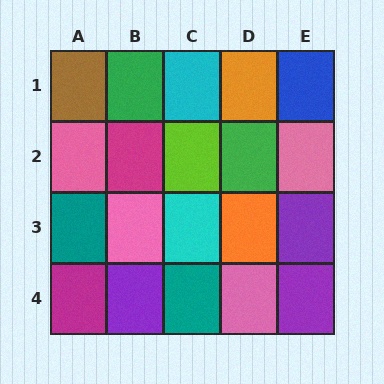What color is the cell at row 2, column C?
Lime.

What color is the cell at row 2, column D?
Green.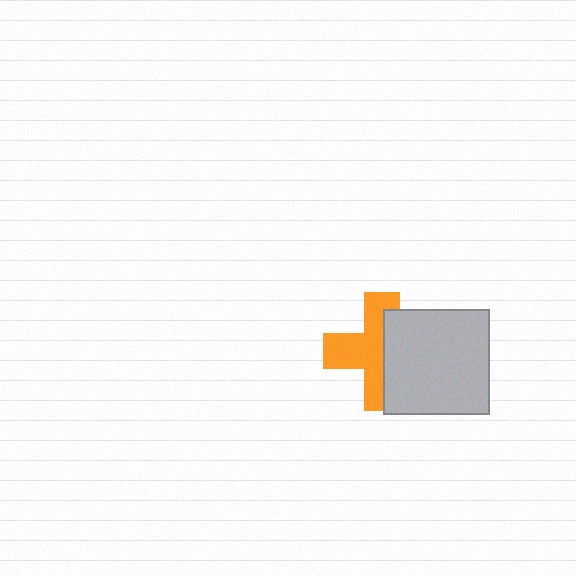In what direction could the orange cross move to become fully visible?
The orange cross could move left. That would shift it out from behind the light gray square entirely.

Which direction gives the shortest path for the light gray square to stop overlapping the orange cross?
Moving right gives the shortest separation.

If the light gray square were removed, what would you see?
You would see the complete orange cross.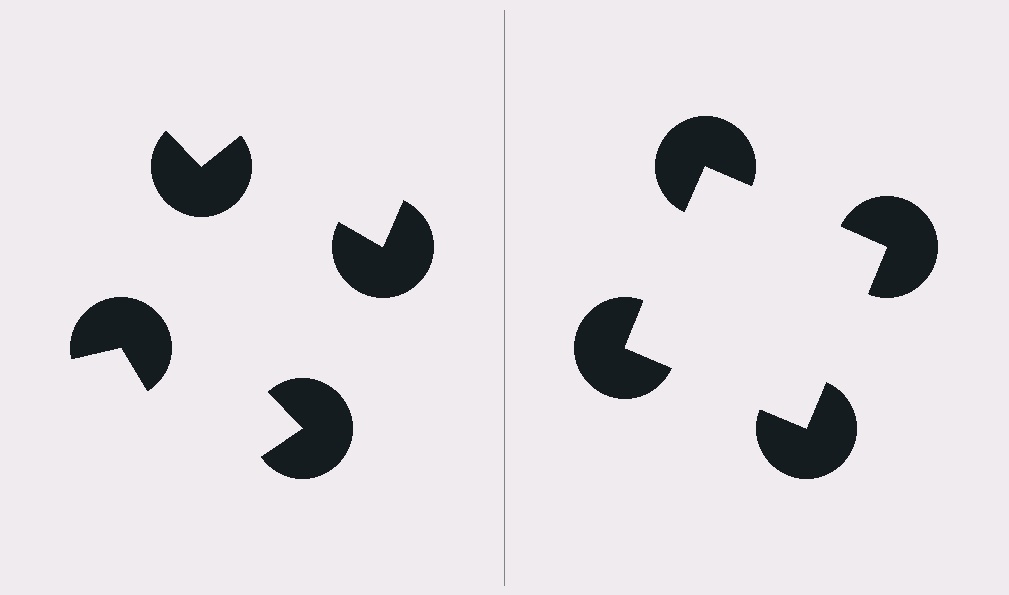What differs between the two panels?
The pac-man discs are positioned identically on both sides; only the wedge orientations differ. On the right they align to a square; on the left they are misaligned.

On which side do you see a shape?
An illusory square appears on the right side. On the left side the wedge cuts are rotated, so no coherent shape forms.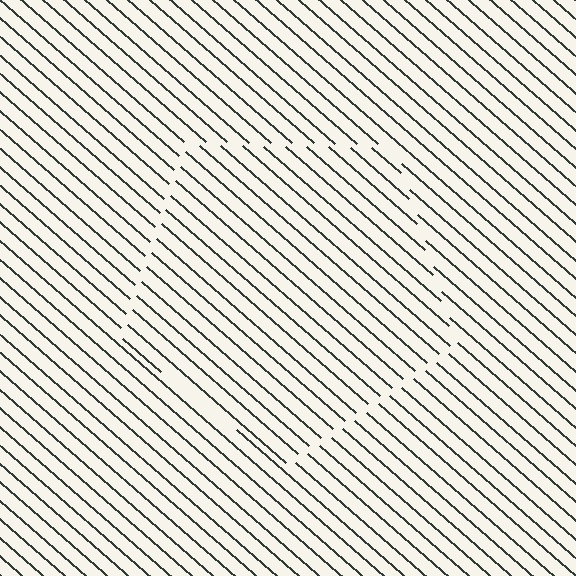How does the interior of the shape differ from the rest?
The interior of the shape contains the same grating, shifted by half a period — the contour is defined by the phase discontinuity where line-ends from the inner and outer gratings abut.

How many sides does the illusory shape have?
5 sides — the line-ends trace a pentagon.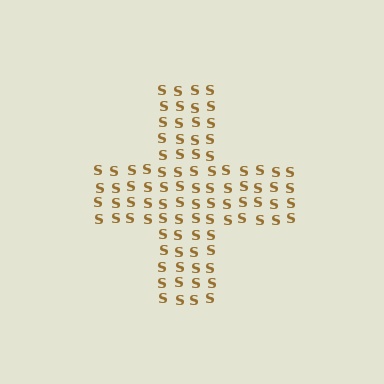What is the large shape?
The large shape is a cross.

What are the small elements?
The small elements are letter S's.